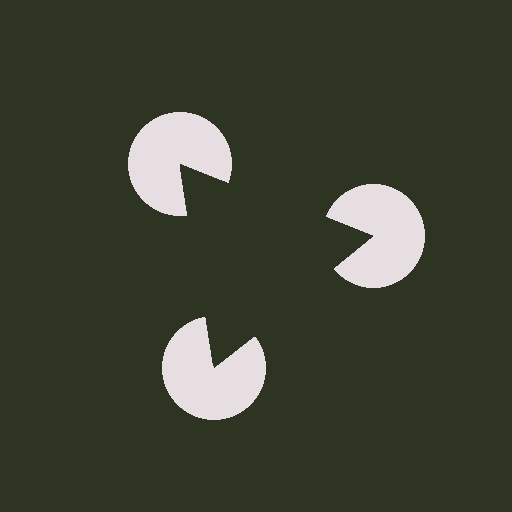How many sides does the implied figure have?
3 sides.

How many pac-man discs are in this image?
There are 3 — one at each vertex of the illusory triangle.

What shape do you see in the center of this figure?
An illusory triangle — its edges are inferred from the aligned wedge cuts in the pac-man discs, not physically drawn.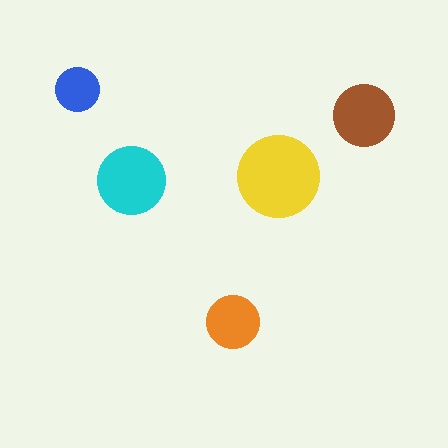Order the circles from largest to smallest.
the yellow one, the cyan one, the brown one, the orange one, the blue one.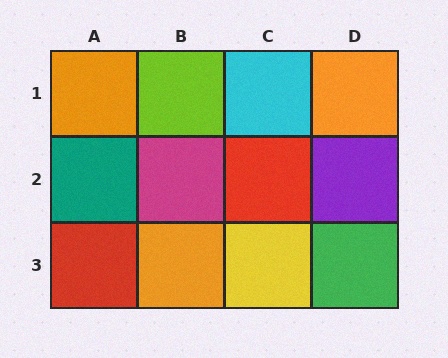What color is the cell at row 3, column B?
Orange.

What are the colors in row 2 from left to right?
Teal, magenta, red, purple.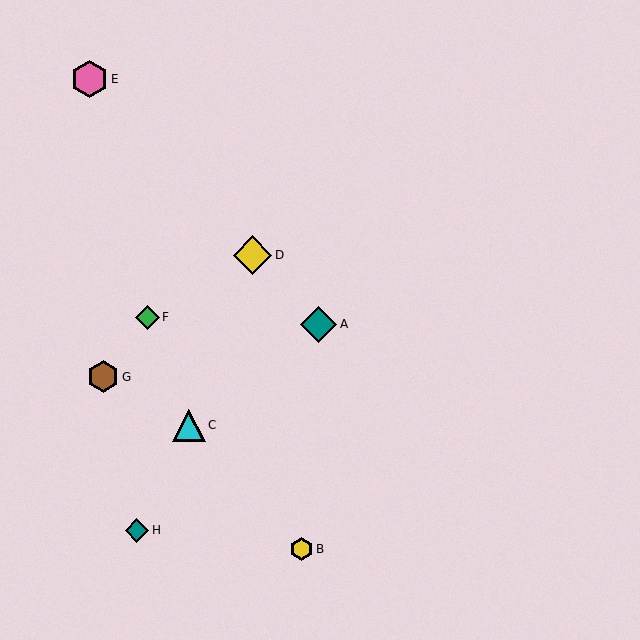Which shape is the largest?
The yellow diamond (labeled D) is the largest.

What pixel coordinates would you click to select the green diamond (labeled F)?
Click at (147, 317) to select the green diamond F.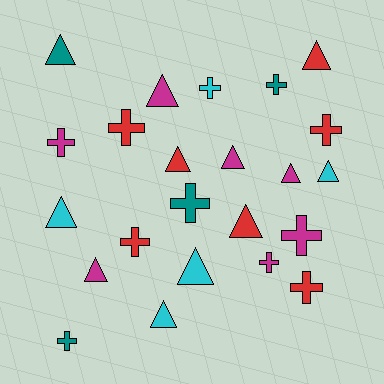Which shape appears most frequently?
Triangle, with 12 objects.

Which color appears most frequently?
Red, with 7 objects.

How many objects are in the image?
There are 23 objects.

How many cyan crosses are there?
There is 1 cyan cross.